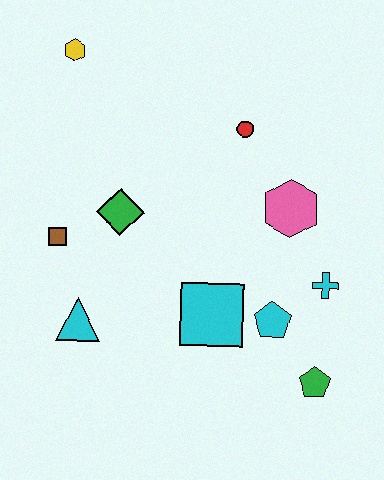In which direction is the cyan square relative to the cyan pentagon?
The cyan square is to the left of the cyan pentagon.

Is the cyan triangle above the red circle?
No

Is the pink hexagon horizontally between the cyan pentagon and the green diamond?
No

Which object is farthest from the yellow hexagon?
The green pentagon is farthest from the yellow hexagon.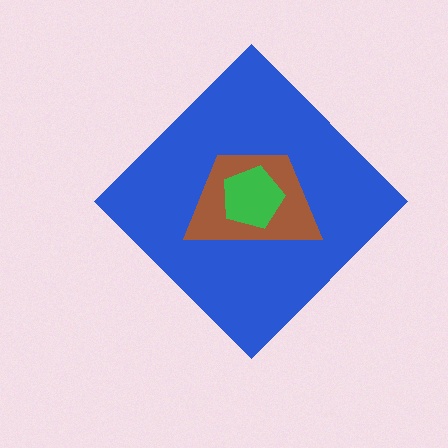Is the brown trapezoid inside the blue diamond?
Yes.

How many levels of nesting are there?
3.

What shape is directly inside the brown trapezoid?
The green pentagon.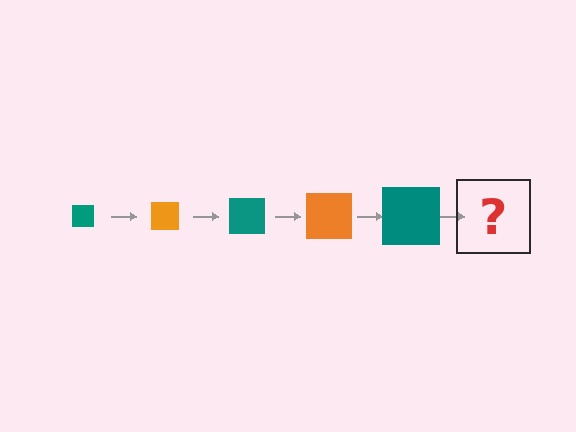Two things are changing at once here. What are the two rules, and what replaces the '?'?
The two rules are that the square grows larger each step and the color cycles through teal and orange. The '?' should be an orange square, larger than the previous one.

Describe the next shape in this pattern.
It should be an orange square, larger than the previous one.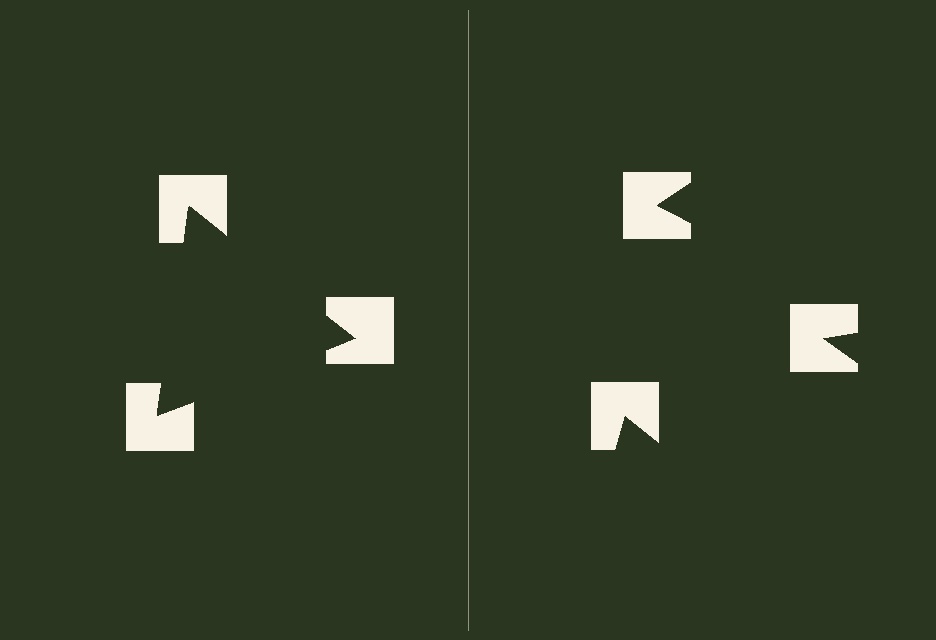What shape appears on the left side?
An illusory triangle.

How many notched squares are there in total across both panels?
6 — 3 on each side.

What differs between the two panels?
The notched squares are positioned identically on both sides; only the wedge orientations differ. On the left they align to a triangle; on the right they are misaligned.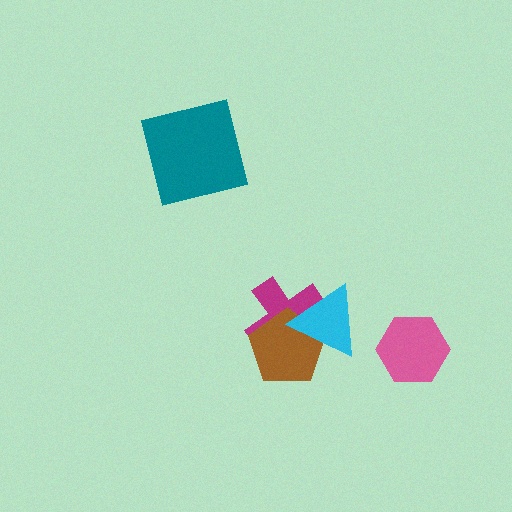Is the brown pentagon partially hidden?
Yes, it is partially covered by another shape.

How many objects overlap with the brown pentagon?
2 objects overlap with the brown pentagon.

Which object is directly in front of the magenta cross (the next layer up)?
The brown pentagon is directly in front of the magenta cross.